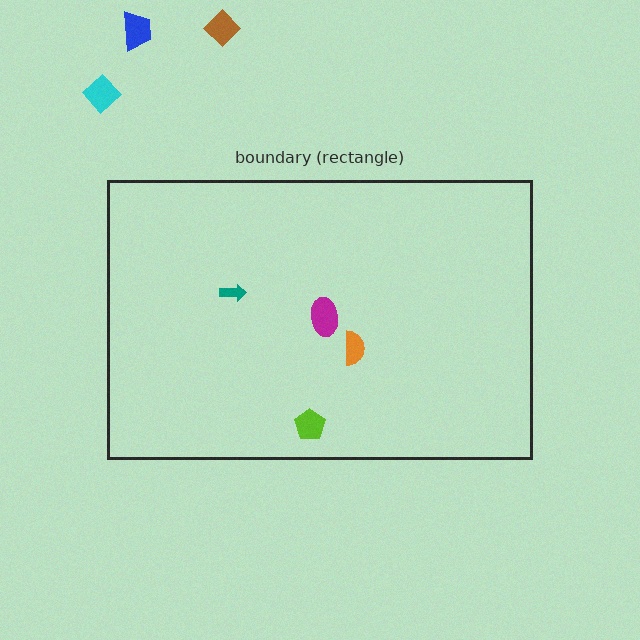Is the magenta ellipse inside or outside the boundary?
Inside.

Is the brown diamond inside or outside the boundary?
Outside.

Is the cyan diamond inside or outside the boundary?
Outside.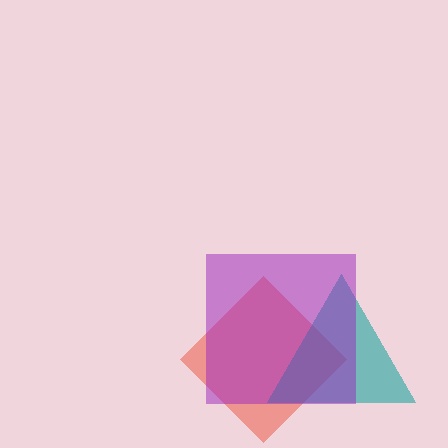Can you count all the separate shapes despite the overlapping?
Yes, there are 3 separate shapes.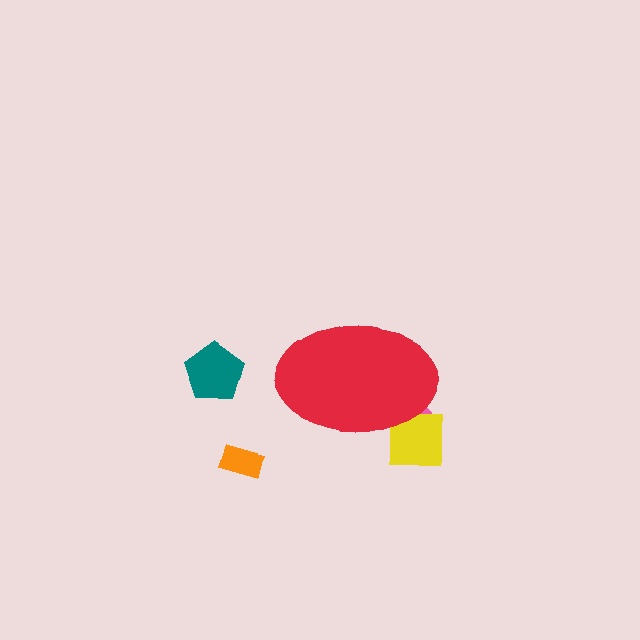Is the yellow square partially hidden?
Yes, the yellow square is partially hidden behind the red ellipse.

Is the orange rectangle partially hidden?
No, the orange rectangle is fully visible.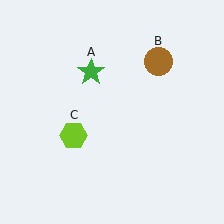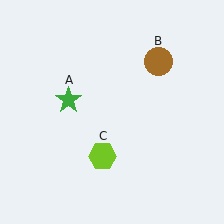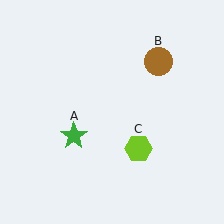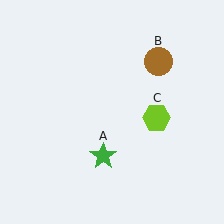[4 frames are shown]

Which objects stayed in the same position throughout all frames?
Brown circle (object B) remained stationary.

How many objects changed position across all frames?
2 objects changed position: green star (object A), lime hexagon (object C).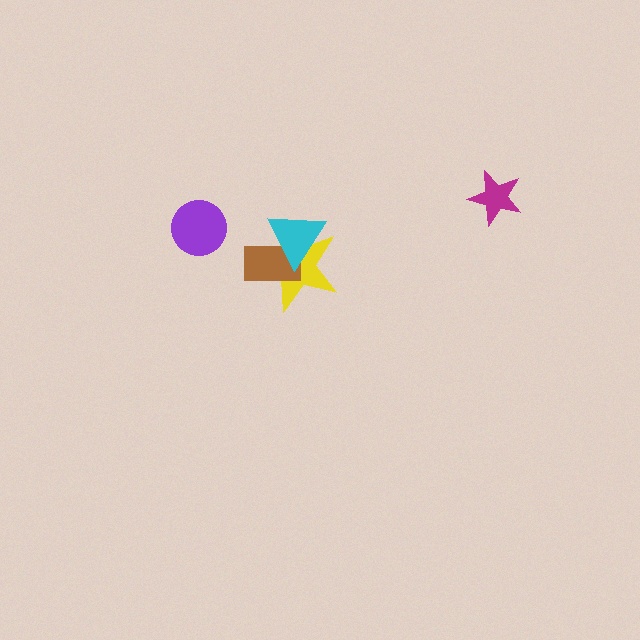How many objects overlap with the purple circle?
0 objects overlap with the purple circle.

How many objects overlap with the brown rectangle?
2 objects overlap with the brown rectangle.